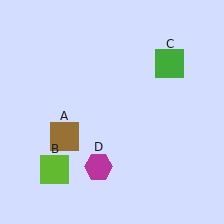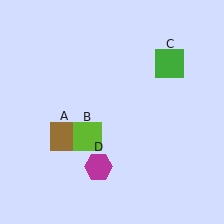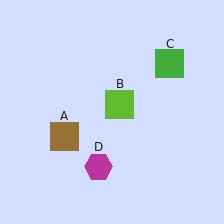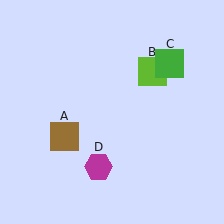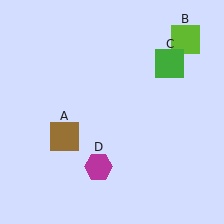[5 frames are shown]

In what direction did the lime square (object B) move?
The lime square (object B) moved up and to the right.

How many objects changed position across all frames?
1 object changed position: lime square (object B).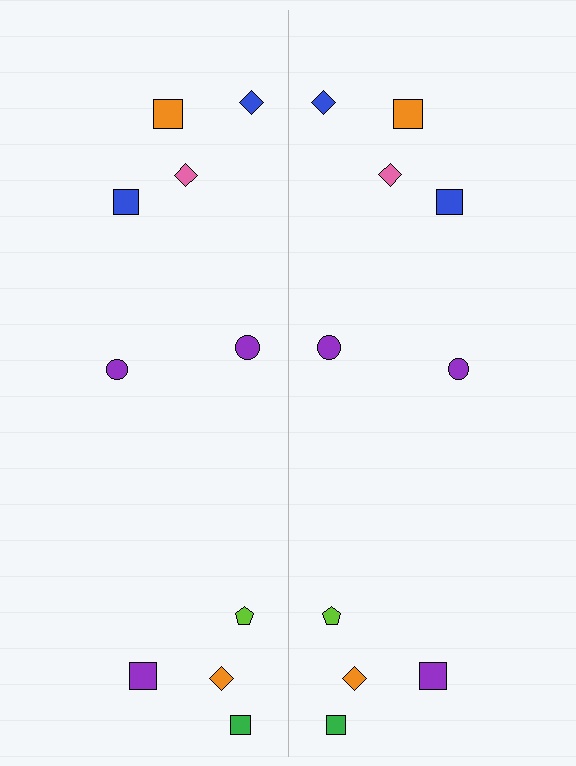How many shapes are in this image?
There are 20 shapes in this image.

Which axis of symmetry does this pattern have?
The pattern has a vertical axis of symmetry running through the center of the image.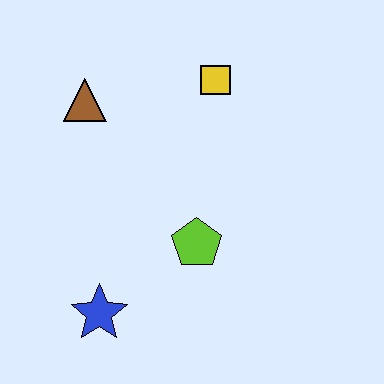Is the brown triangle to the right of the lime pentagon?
No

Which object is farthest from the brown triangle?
The blue star is farthest from the brown triangle.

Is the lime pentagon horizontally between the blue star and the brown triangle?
No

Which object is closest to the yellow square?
The brown triangle is closest to the yellow square.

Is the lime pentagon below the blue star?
No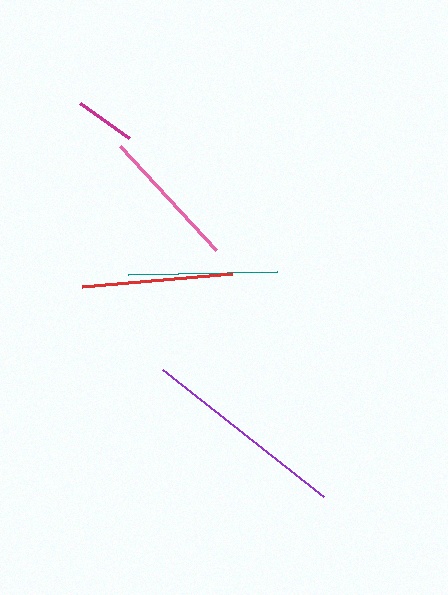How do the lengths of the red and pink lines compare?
The red and pink lines are approximately the same length.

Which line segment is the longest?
The purple line is the longest at approximately 205 pixels.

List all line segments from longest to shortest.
From longest to shortest: purple, red, teal, pink, magenta.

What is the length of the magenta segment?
The magenta segment is approximately 60 pixels long.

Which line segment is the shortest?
The magenta line is the shortest at approximately 60 pixels.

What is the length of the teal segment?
The teal segment is approximately 149 pixels long.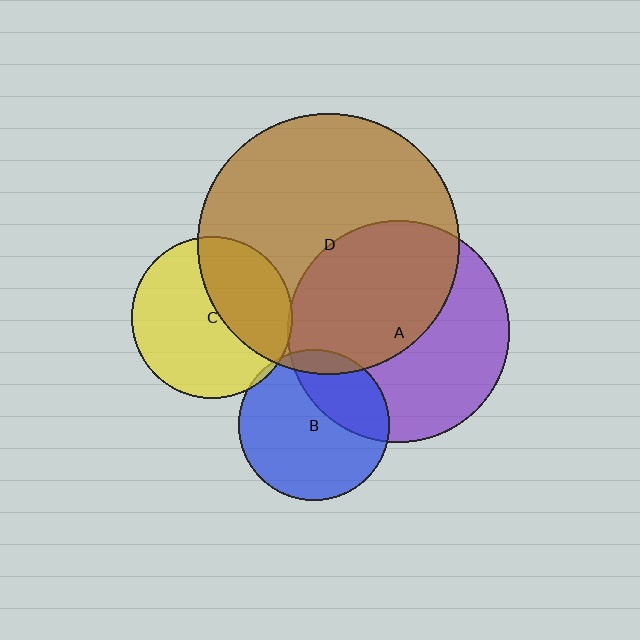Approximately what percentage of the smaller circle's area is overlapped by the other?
Approximately 5%.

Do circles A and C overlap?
Yes.